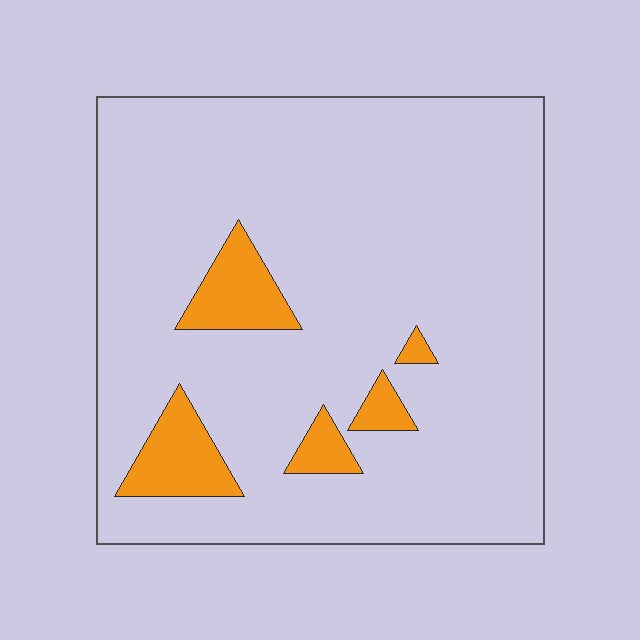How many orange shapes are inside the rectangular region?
5.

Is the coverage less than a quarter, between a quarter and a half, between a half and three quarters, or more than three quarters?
Less than a quarter.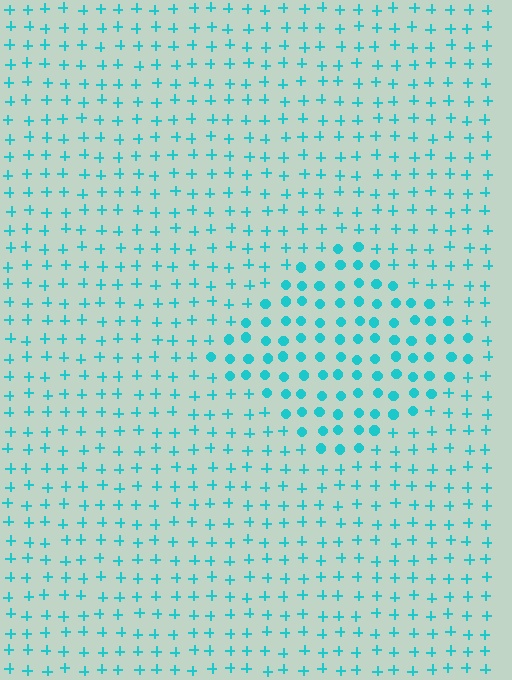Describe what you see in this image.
The image is filled with small cyan elements arranged in a uniform grid. A diamond-shaped region contains circles, while the surrounding area contains plus signs. The boundary is defined purely by the change in element shape.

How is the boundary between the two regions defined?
The boundary is defined by a change in element shape: circles inside vs. plus signs outside. All elements share the same color and spacing.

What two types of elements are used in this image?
The image uses circles inside the diamond region and plus signs outside it.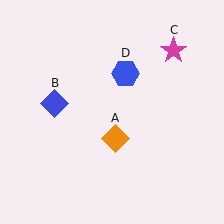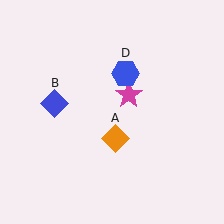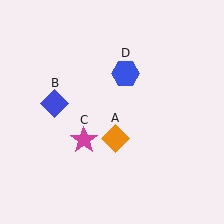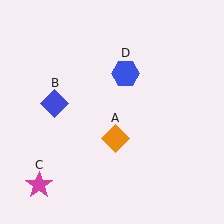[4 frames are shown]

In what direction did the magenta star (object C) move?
The magenta star (object C) moved down and to the left.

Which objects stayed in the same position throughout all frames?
Orange diamond (object A) and blue diamond (object B) and blue hexagon (object D) remained stationary.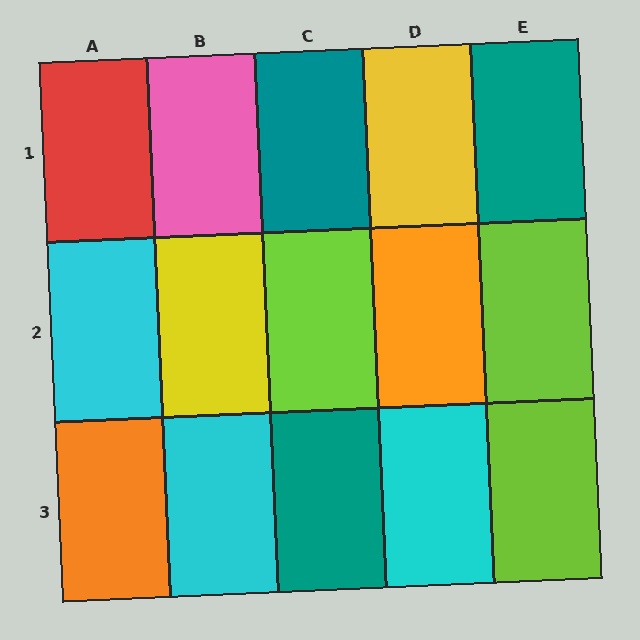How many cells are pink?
1 cell is pink.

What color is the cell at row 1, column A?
Red.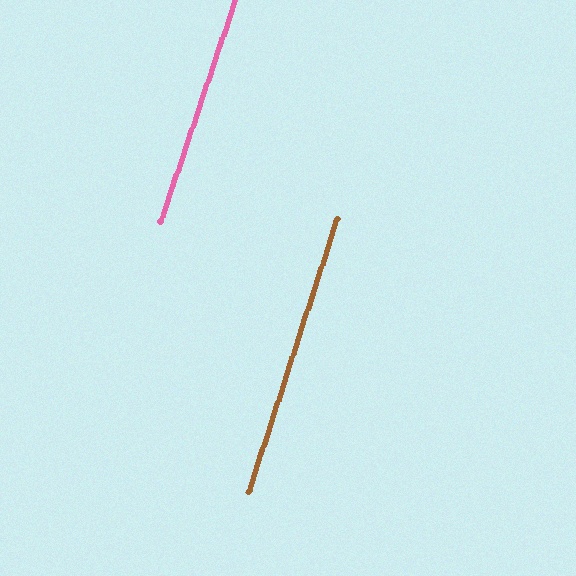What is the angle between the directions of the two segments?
Approximately 1 degree.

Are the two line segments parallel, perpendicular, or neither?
Parallel — their directions differ by only 0.8°.